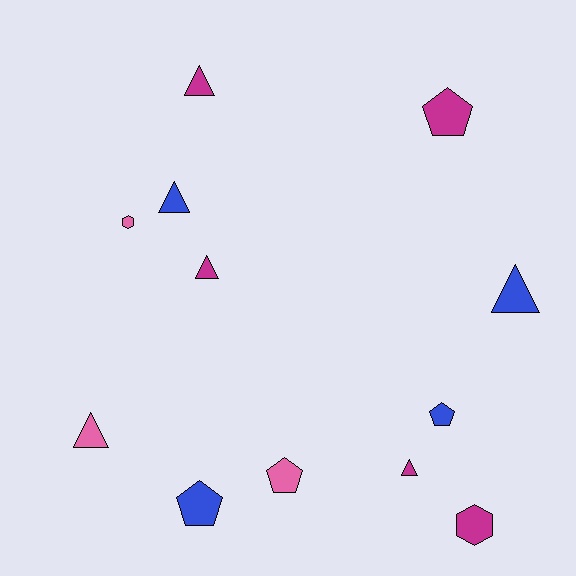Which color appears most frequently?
Magenta, with 5 objects.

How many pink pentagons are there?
There is 1 pink pentagon.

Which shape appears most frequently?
Triangle, with 6 objects.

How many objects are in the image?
There are 12 objects.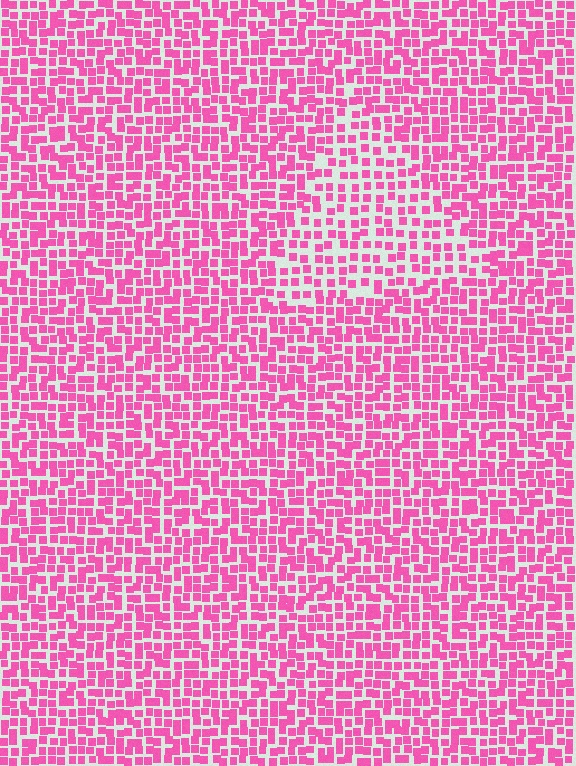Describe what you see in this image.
The image contains small pink elements arranged at two different densities. A triangle-shaped region is visible where the elements are less densely packed than the surrounding area.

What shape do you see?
I see a triangle.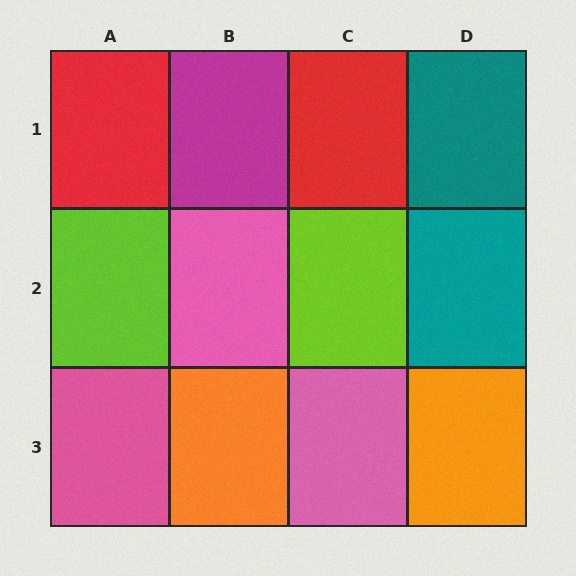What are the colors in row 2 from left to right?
Lime, pink, lime, teal.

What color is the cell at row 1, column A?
Red.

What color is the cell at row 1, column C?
Red.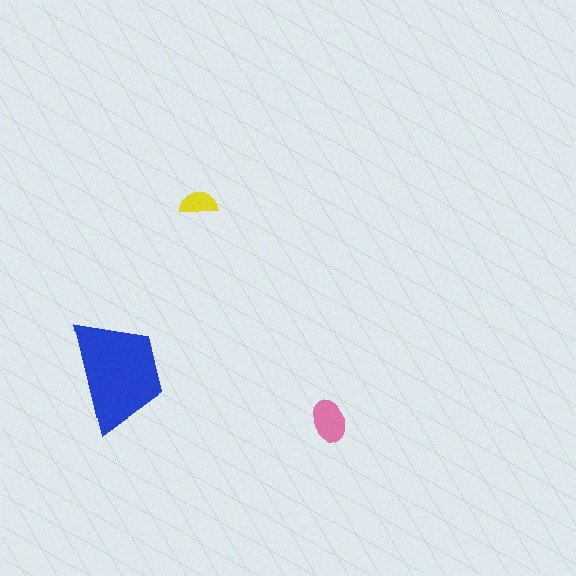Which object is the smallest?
The yellow semicircle.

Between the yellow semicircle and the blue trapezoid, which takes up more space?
The blue trapezoid.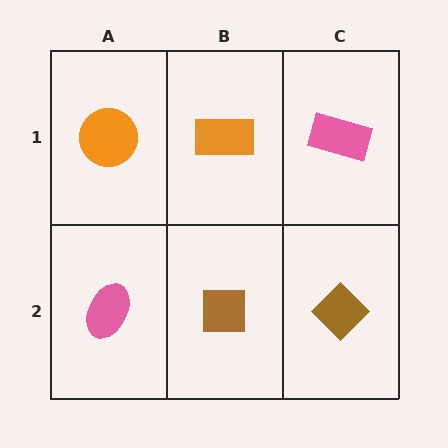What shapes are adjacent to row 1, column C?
A brown diamond (row 2, column C), an orange rectangle (row 1, column B).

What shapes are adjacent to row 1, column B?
A brown square (row 2, column B), an orange circle (row 1, column A), a pink rectangle (row 1, column C).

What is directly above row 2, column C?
A pink rectangle.